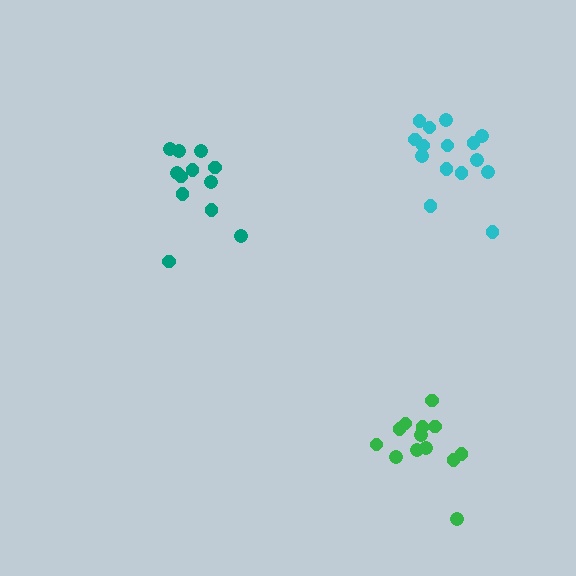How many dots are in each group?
Group 1: 13 dots, Group 2: 15 dots, Group 3: 13 dots (41 total).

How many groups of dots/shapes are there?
There are 3 groups.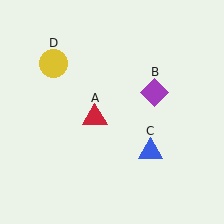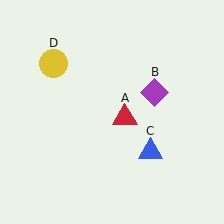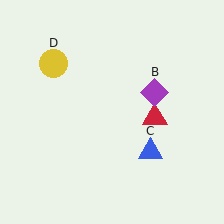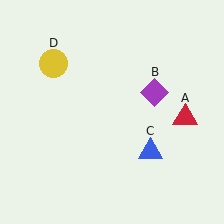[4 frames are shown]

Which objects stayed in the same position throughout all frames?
Purple diamond (object B) and blue triangle (object C) and yellow circle (object D) remained stationary.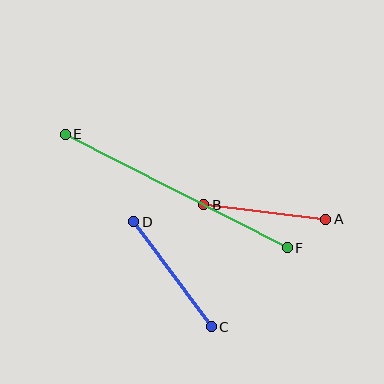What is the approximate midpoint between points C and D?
The midpoint is at approximately (173, 274) pixels.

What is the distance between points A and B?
The distance is approximately 123 pixels.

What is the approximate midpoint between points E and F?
The midpoint is at approximately (176, 191) pixels.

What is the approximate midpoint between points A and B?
The midpoint is at approximately (265, 212) pixels.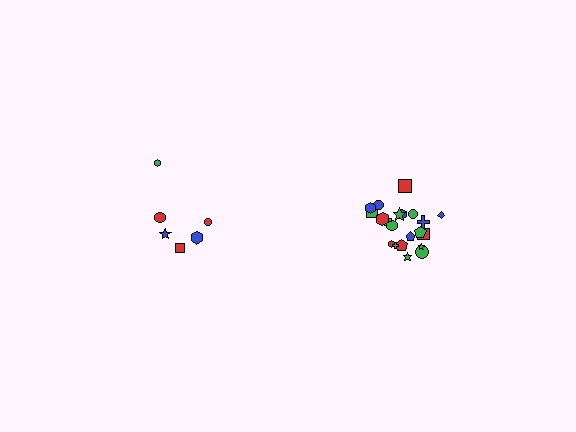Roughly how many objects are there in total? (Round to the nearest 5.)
Roughly 30 objects in total.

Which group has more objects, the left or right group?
The right group.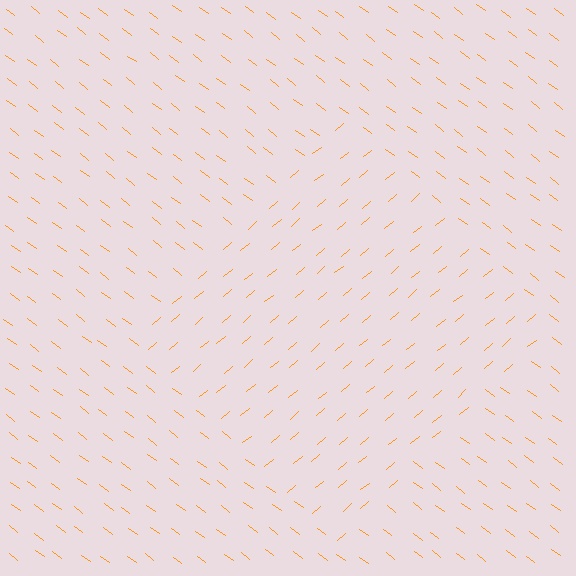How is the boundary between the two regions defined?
The boundary is defined purely by a change in line orientation (approximately 77 degrees difference). All lines are the same color and thickness.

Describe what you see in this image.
The image is filled with small orange line segments. A diamond region in the image has lines oriented differently from the surrounding lines, creating a visible texture boundary.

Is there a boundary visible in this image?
Yes, there is a texture boundary formed by a change in line orientation.